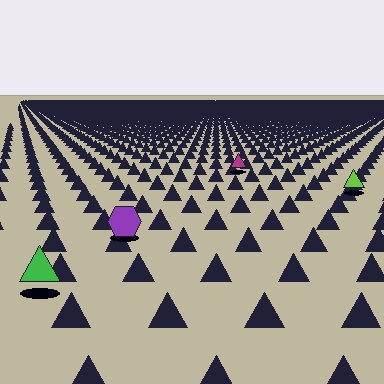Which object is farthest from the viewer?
The magenta triangle is farthest from the viewer. It appears smaller and the ground texture around it is denser.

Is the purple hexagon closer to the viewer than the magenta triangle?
Yes. The purple hexagon is closer — you can tell from the texture gradient: the ground texture is coarser near it.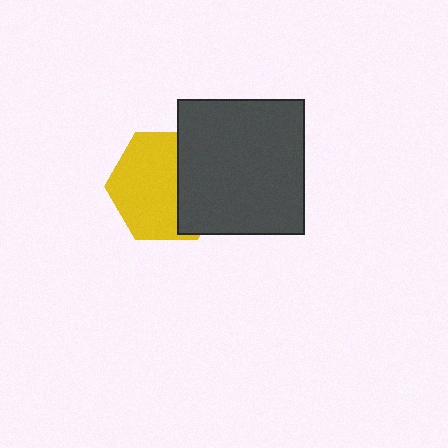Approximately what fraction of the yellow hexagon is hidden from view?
Roughly 37% of the yellow hexagon is hidden behind the dark gray rectangle.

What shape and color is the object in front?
The object in front is a dark gray rectangle.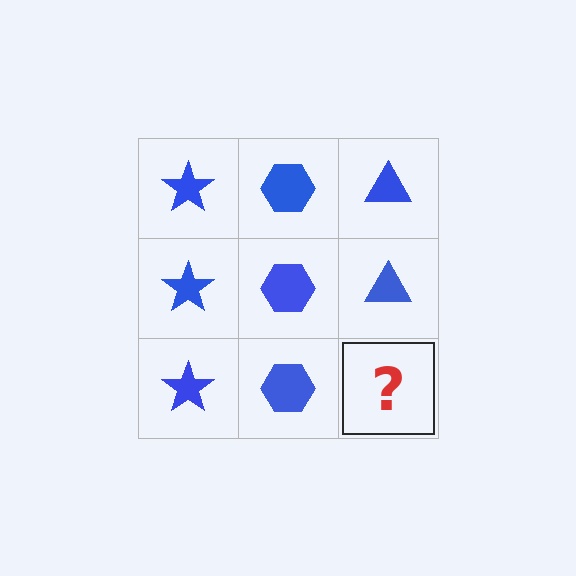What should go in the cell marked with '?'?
The missing cell should contain a blue triangle.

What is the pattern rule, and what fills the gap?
The rule is that each column has a consistent shape. The gap should be filled with a blue triangle.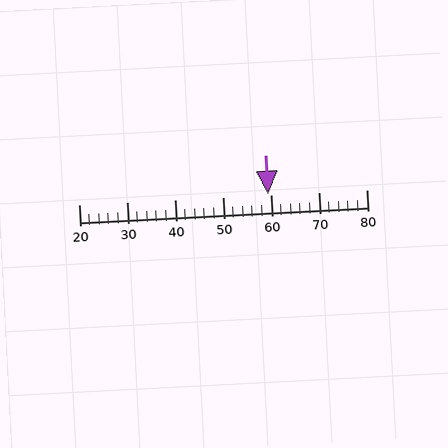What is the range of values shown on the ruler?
The ruler shows values from 20 to 80.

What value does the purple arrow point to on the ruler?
The purple arrow points to approximately 60.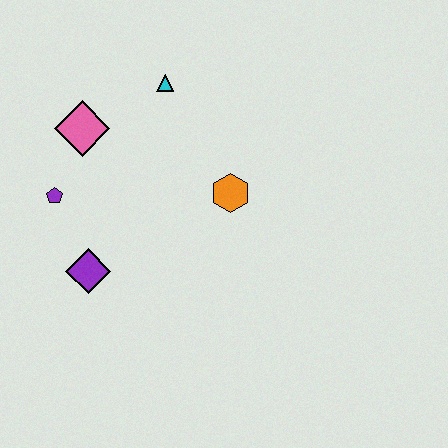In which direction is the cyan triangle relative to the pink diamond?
The cyan triangle is to the right of the pink diamond.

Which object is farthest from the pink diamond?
The orange hexagon is farthest from the pink diamond.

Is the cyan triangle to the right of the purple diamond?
Yes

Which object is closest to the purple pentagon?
The pink diamond is closest to the purple pentagon.